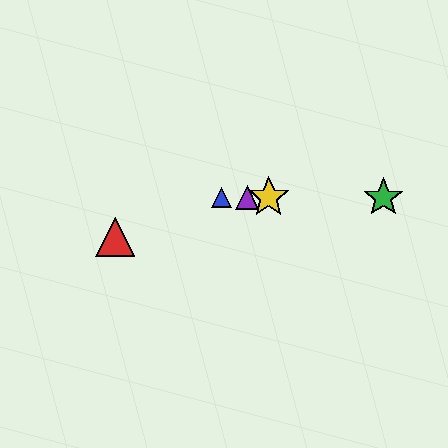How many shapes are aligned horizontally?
4 shapes (the blue triangle, the green star, the yellow star, the purple triangle) are aligned horizontally.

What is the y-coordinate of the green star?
The green star is at y≈197.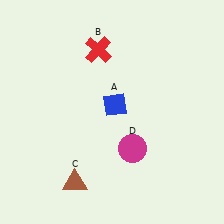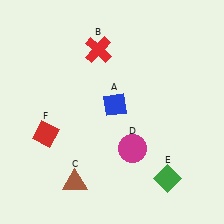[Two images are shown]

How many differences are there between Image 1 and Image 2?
There are 2 differences between the two images.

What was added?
A green diamond (E), a red diamond (F) were added in Image 2.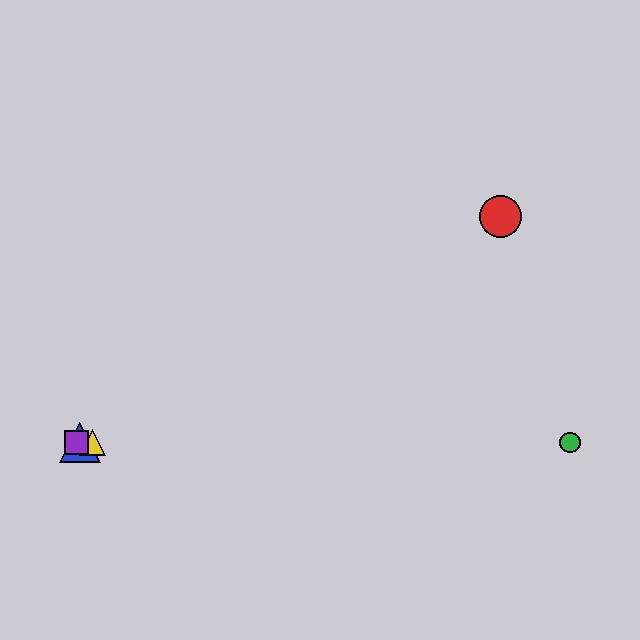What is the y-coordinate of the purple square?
The purple square is at y≈442.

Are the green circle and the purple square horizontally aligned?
Yes, both are at y≈442.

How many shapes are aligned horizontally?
4 shapes (the blue triangle, the green circle, the yellow triangle, the purple square) are aligned horizontally.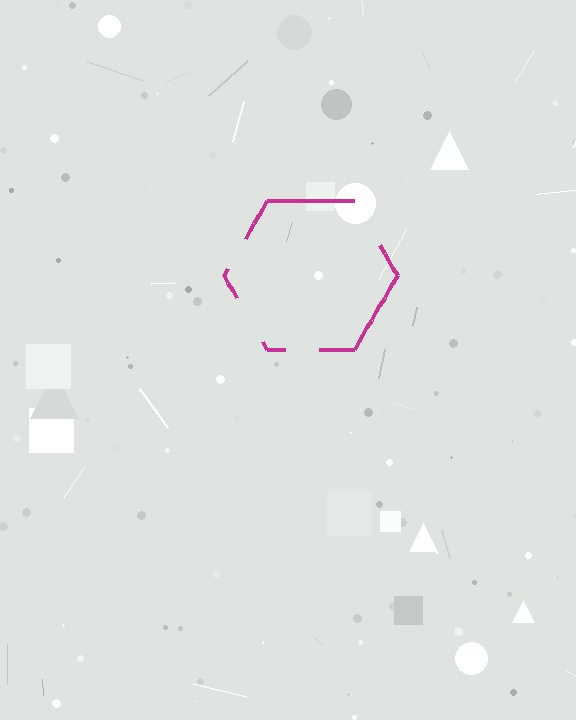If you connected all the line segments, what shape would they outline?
They would outline a hexagon.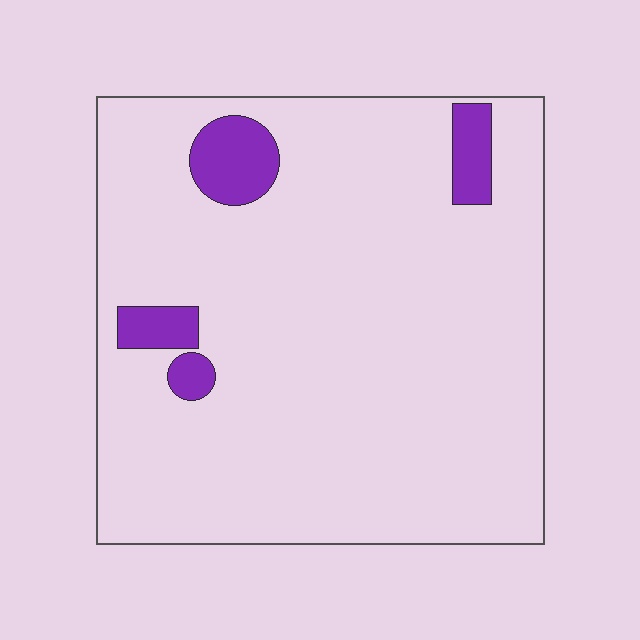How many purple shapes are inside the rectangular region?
4.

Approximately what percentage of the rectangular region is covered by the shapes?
Approximately 10%.